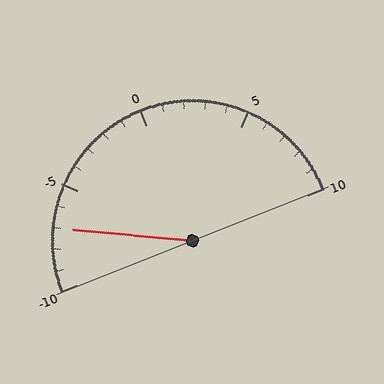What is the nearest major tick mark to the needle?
The nearest major tick mark is -5.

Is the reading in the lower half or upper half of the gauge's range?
The reading is in the lower half of the range (-10 to 10).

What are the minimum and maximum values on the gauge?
The gauge ranges from -10 to 10.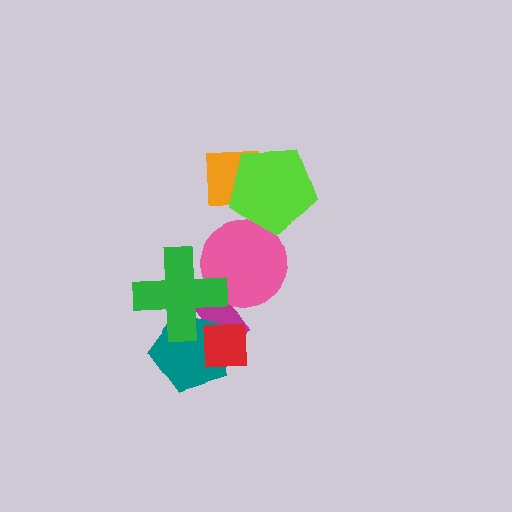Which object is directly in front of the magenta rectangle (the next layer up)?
The teal pentagon is directly in front of the magenta rectangle.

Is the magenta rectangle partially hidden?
Yes, it is partially covered by another shape.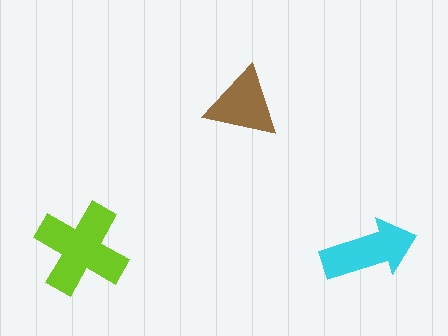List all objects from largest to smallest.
The lime cross, the cyan arrow, the brown triangle.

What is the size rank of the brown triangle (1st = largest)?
3rd.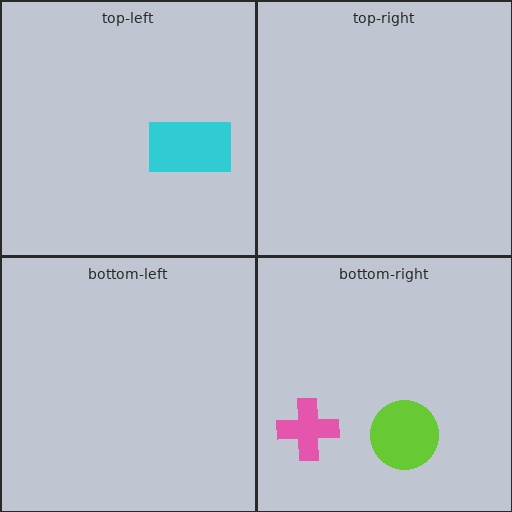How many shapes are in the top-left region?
1.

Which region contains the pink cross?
The bottom-right region.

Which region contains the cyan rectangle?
The top-left region.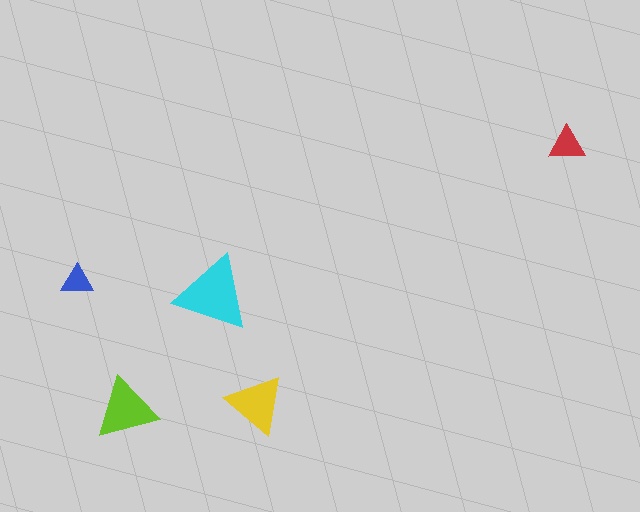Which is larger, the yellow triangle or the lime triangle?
The lime one.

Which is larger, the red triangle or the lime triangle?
The lime one.